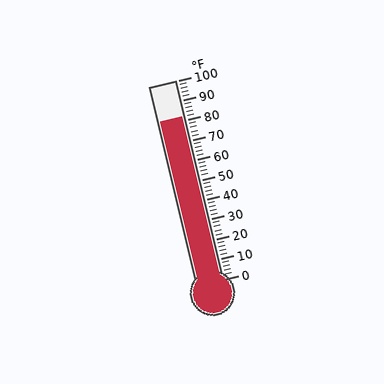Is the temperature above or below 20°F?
The temperature is above 20°F.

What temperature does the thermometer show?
The thermometer shows approximately 82°F.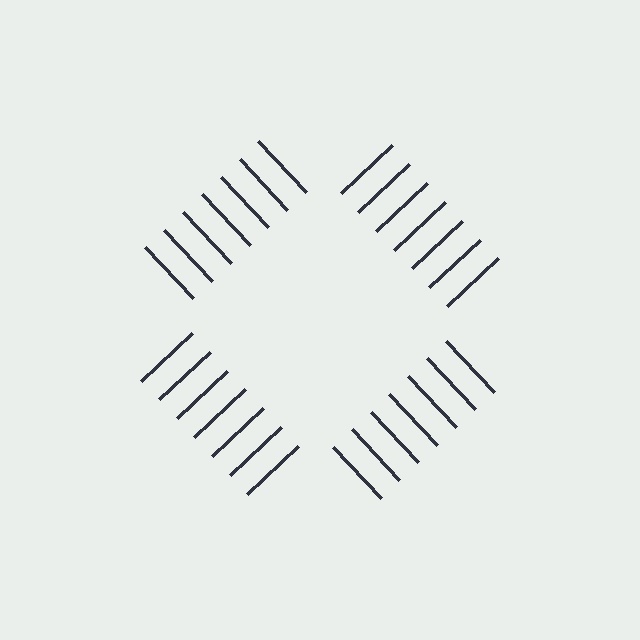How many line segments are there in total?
28 — 7 along each of the 4 edges.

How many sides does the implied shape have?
4 sides — the line-ends trace a square.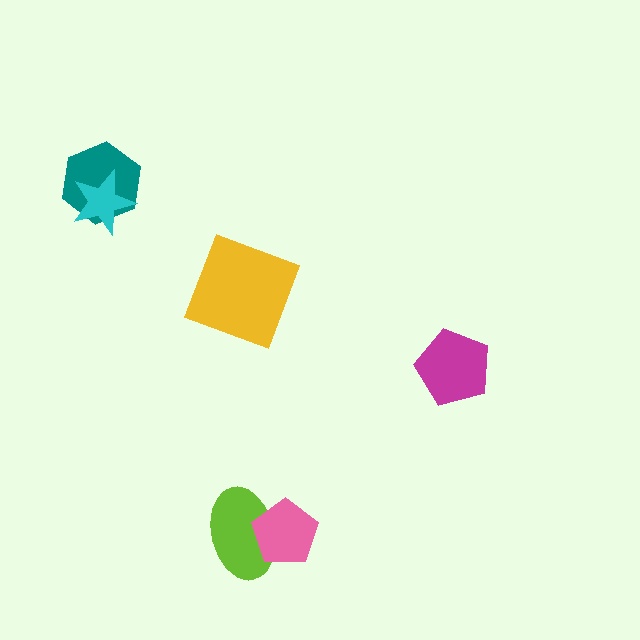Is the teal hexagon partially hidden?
Yes, it is partially covered by another shape.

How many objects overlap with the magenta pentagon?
0 objects overlap with the magenta pentagon.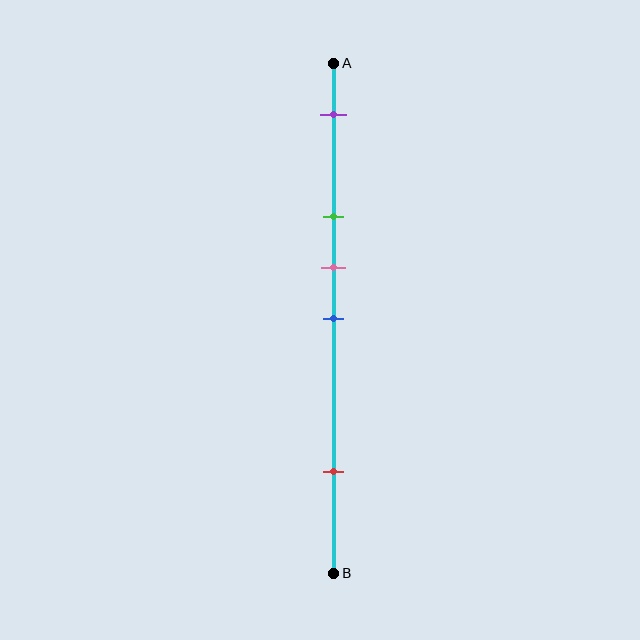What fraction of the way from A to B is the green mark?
The green mark is approximately 30% (0.3) of the way from A to B.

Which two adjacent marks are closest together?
The pink and blue marks are the closest adjacent pair.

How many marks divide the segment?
There are 5 marks dividing the segment.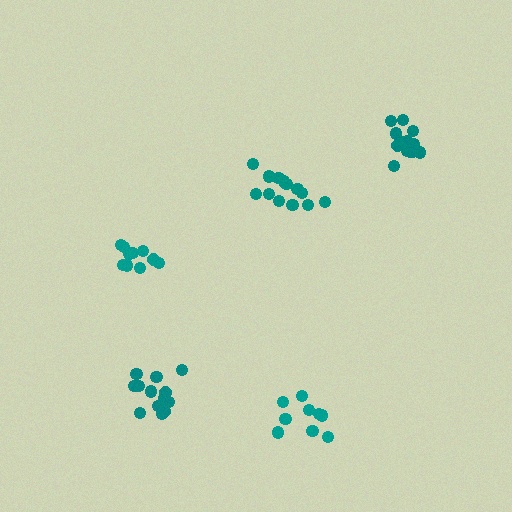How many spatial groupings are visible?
There are 5 spatial groupings.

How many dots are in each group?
Group 1: 14 dots, Group 2: 13 dots, Group 3: 14 dots, Group 4: 9 dots, Group 5: 10 dots (60 total).